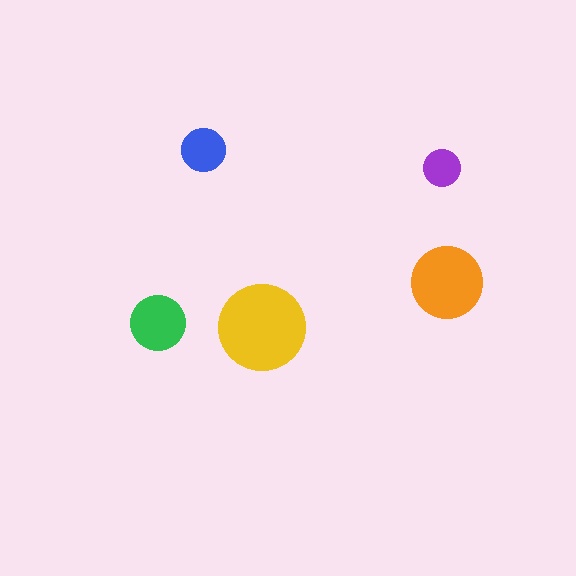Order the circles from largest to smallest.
the yellow one, the orange one, the green one, the blue one, the purple one.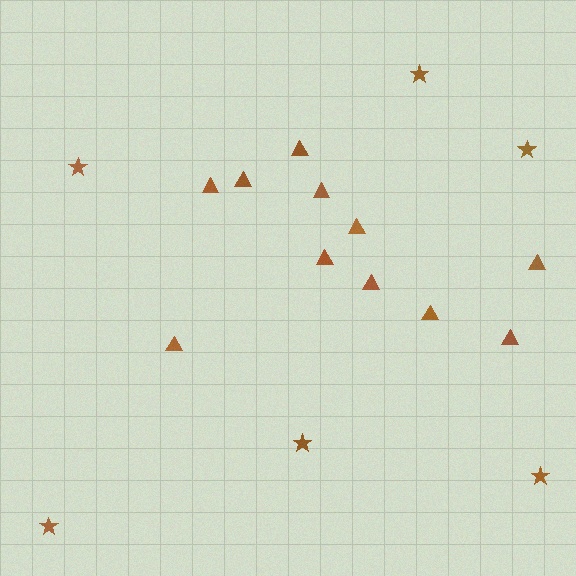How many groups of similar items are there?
There are 2 groups: one group of stars (6) and one group of triangles (11).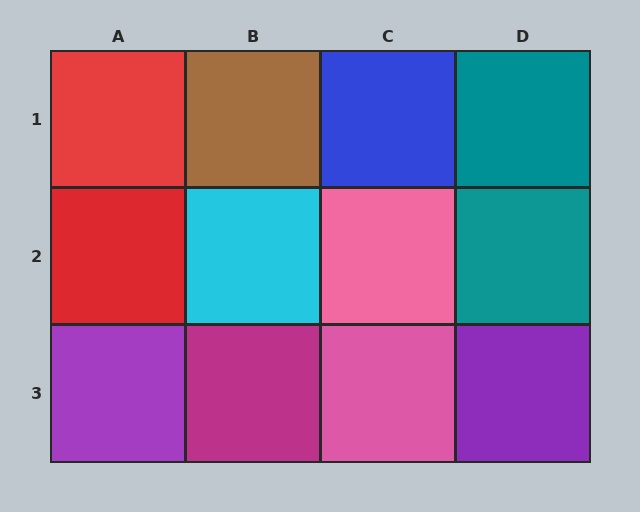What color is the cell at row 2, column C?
Pink.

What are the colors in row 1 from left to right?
Red, brown, blue, teal.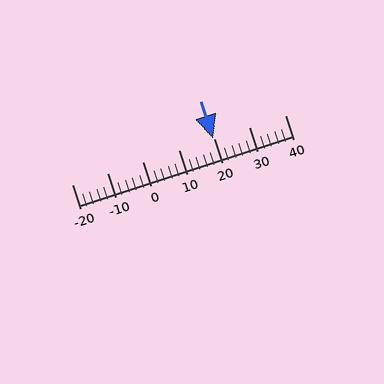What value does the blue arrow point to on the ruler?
The blue arrow points to approximately 20.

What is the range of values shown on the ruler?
The ruler shows values from -20 to 40.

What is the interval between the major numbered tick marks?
The major tick marks are spaced 10 units apart.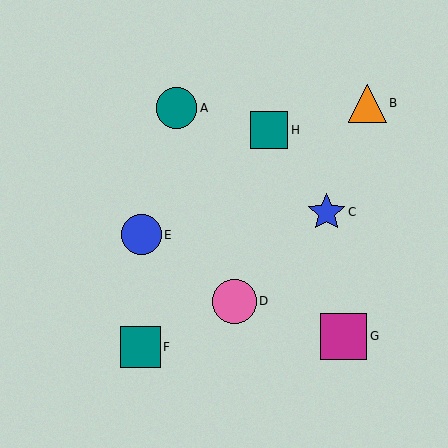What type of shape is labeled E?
Shape E is a blue circle.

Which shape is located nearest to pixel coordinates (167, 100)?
The teal circle (labeled A) at (177, 108) is nearest to that location.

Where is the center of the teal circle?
The center of the teal circle is at (177, 108).